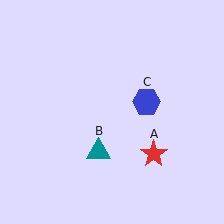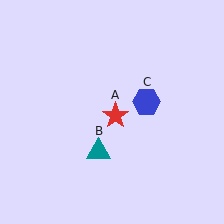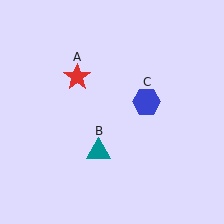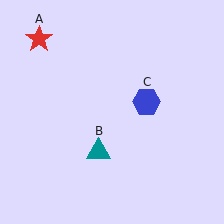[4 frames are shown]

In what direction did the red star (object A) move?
The red star (object A) moved up and to the left.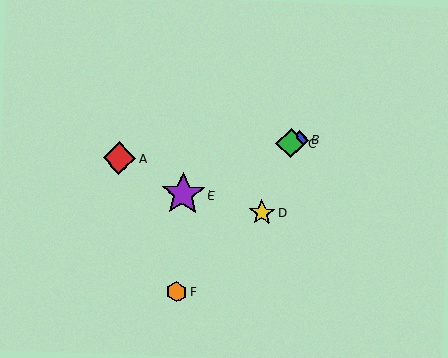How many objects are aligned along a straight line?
3 objects (B, C, E) are aligned along a straight line.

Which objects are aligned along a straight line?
Objects B, C, E are aligned along a straight line.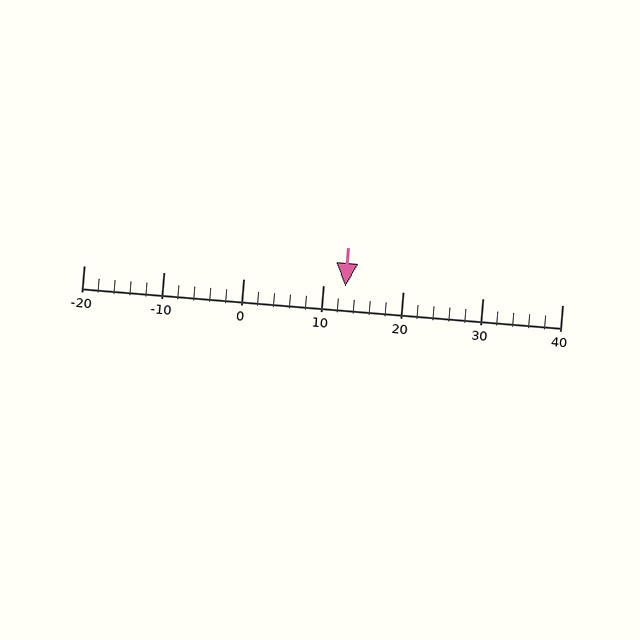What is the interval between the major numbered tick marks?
The major tick marks are spaced 10 units apart.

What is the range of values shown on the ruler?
The ruler shows values from -20 to 40.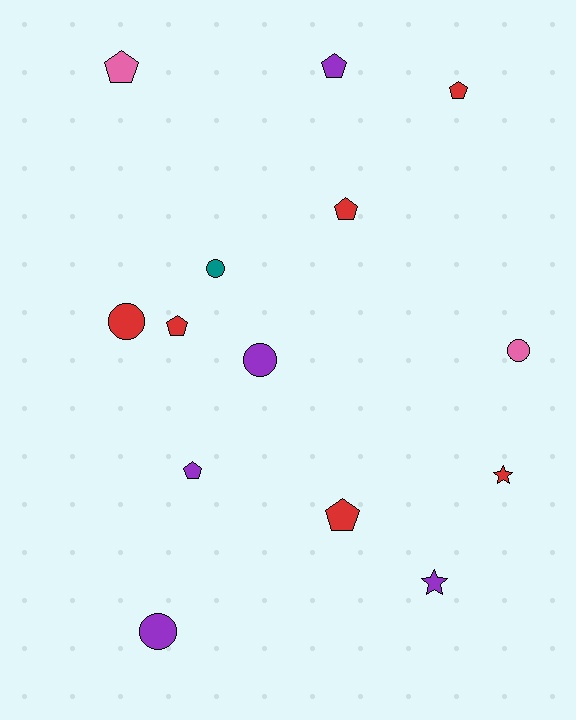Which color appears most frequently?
Red, with 6 objects.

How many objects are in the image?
There are 14 objects.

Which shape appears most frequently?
Pentagon, with 7 objects.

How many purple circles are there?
There are 2 purple circles.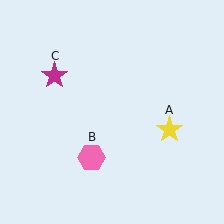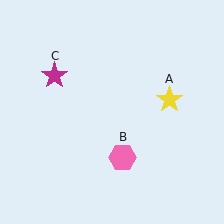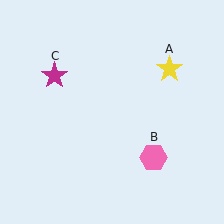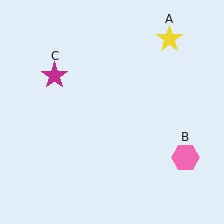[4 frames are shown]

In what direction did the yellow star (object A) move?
The yellow star (object A) moved up.